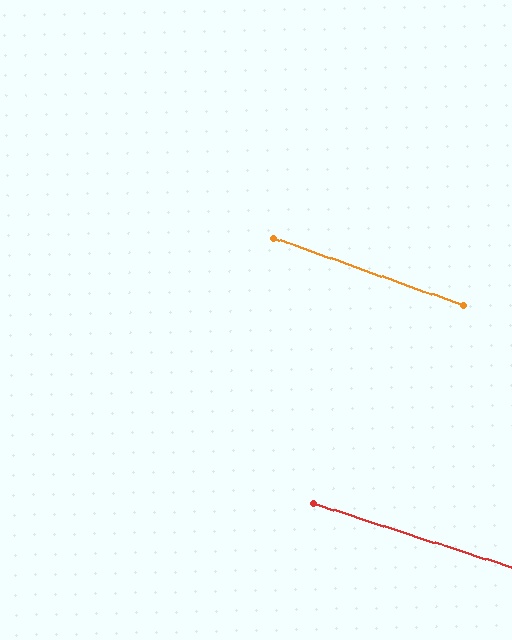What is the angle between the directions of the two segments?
Approximately 1 degree.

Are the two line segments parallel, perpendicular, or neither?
Parallel — their directions differ by only 1.3°.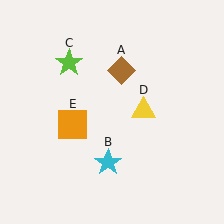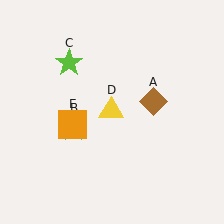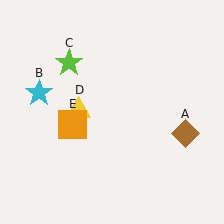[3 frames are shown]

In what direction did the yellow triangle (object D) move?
The yellow triangle (object D) moved left.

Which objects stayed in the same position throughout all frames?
Lime star (object C) and orange square (object E) remained stationary.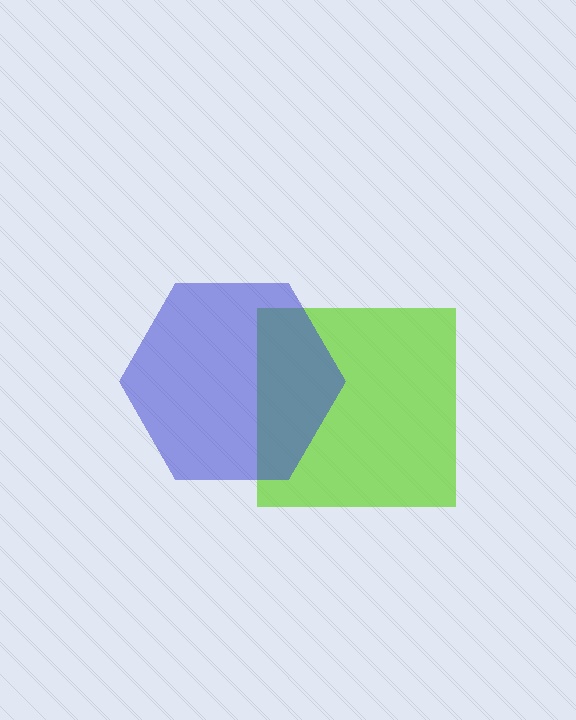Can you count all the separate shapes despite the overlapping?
Yes, there are 2 separate shapes.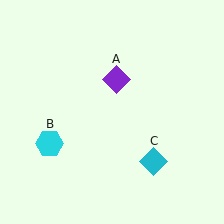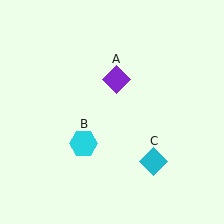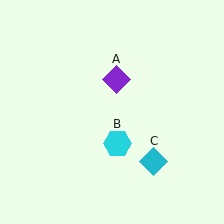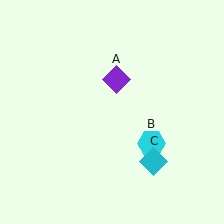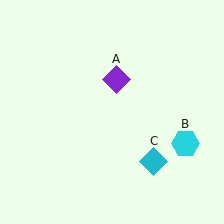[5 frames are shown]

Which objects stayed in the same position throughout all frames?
Purple diamond (object A) and cyan diamond (object C) remained stationary.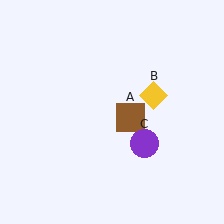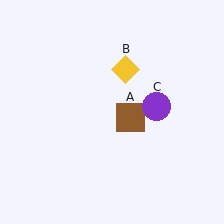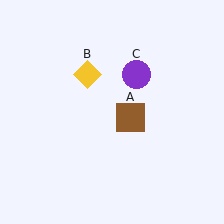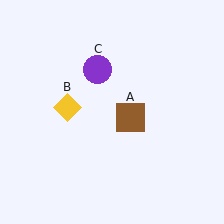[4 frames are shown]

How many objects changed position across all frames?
2 objects changed position: yellow diamond (object B), purple circle (object C).